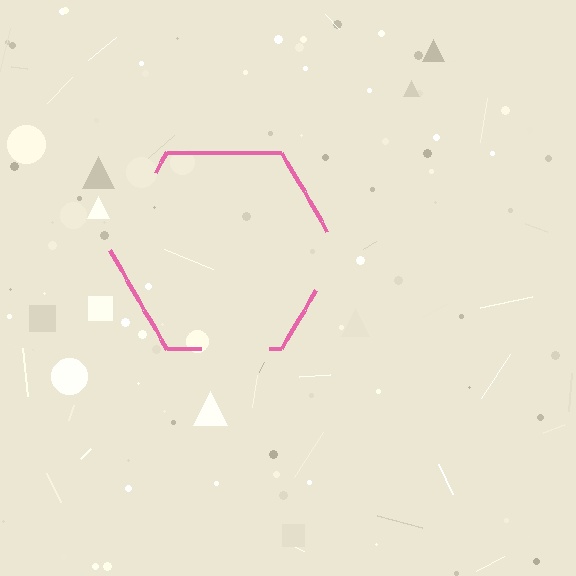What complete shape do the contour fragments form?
The contour fragments form a hexagon.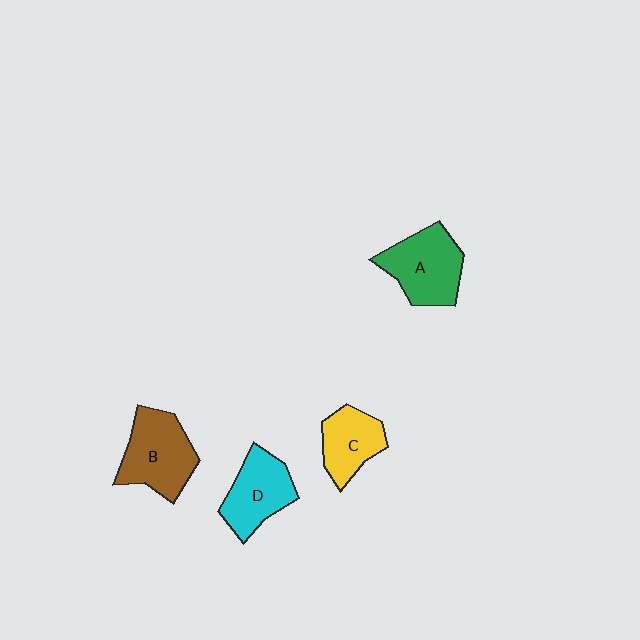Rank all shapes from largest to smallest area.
From largest to smallest: B (brown), A (green), D (cyan), C (yellow).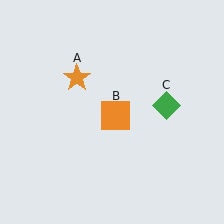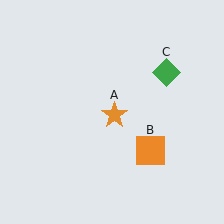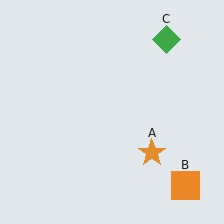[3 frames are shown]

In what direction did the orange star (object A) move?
The orange star (object A) moved down and to the right.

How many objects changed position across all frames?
3 objects changed position: orange star (object A), orange square (object B), green diamond (object C).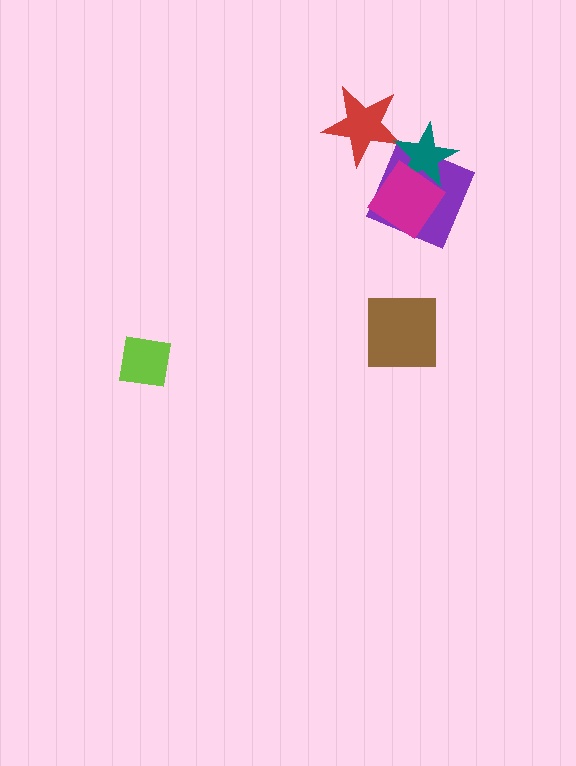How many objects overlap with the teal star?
3 objects overlap with the teal star.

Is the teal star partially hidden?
Yes, it is partially covered by another shape.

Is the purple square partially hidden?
Yes, it is partially covered by another shape.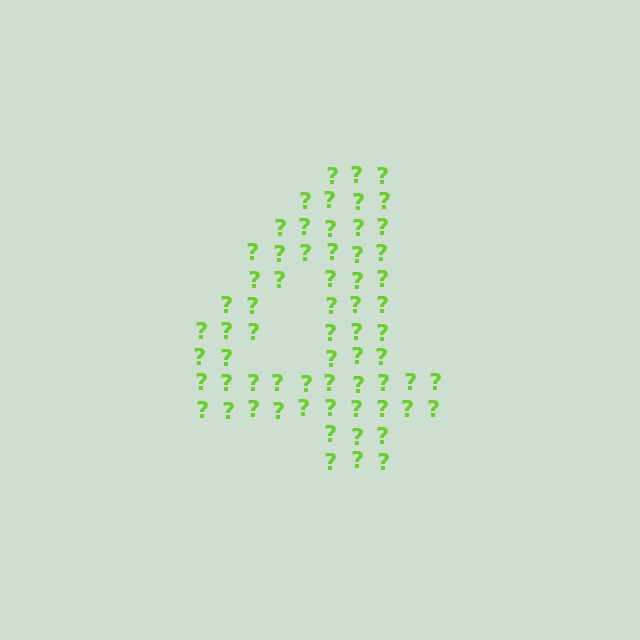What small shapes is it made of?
It is made of small question marks.